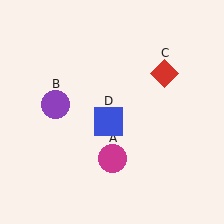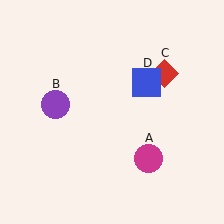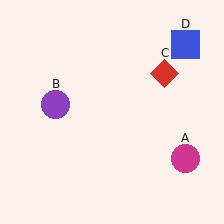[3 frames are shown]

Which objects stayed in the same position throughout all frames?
Purple circle (object B) and red diamond (object C) remained stationary.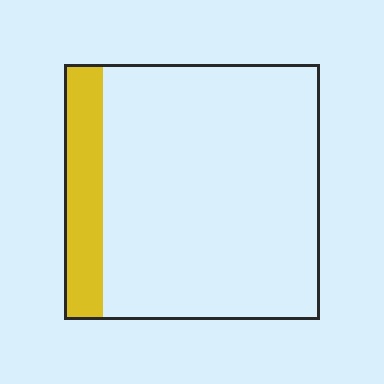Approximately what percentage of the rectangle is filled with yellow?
Approximately 15%.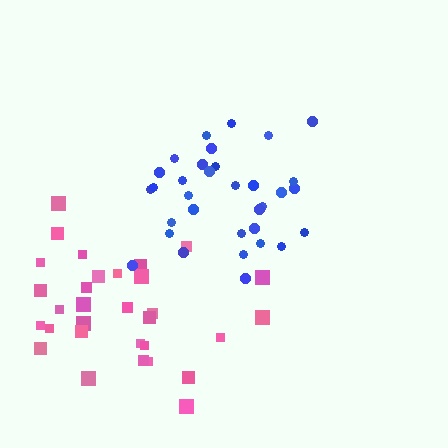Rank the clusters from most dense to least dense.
blue, pink.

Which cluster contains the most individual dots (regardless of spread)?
Blue (33).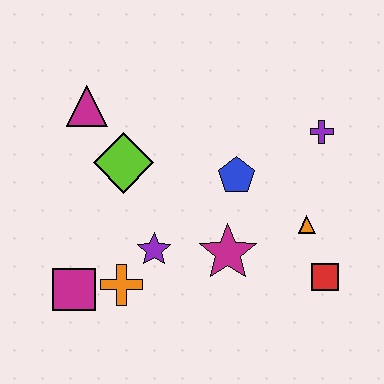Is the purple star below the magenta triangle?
Yes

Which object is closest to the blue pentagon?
The magenta star is closest to the blue pentagon.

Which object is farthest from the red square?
The magenta triangle is farthest from the red square.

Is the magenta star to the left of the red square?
Yes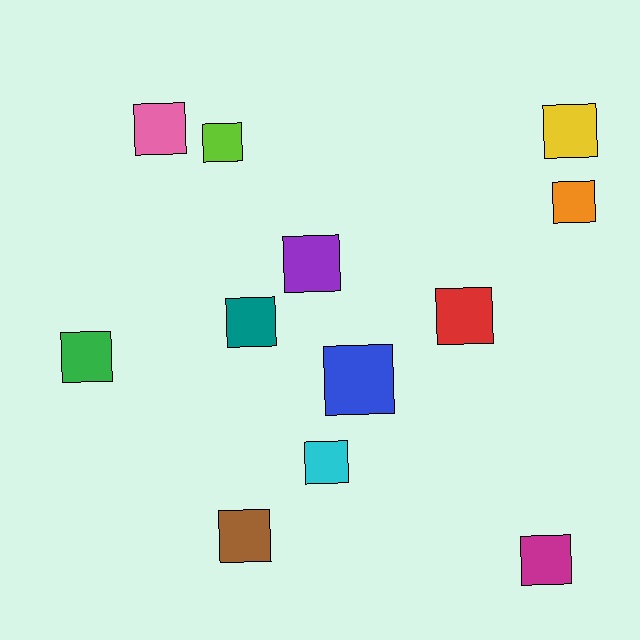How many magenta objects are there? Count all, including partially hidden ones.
There is 1 magenta object.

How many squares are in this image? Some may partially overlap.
There are 12 squares.